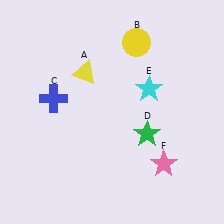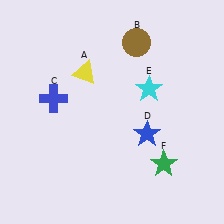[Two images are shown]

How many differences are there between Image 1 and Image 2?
There are 3 differences between the two images.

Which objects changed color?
B changed from yellow to brown. D changed from green to blue. F changed from pink to green.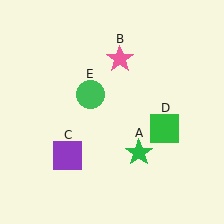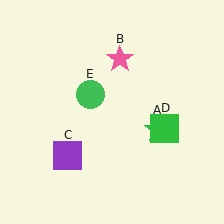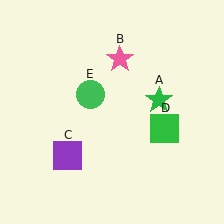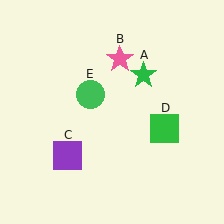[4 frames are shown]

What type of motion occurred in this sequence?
The green star (object A) rotated counterclockwise around the center of the scene.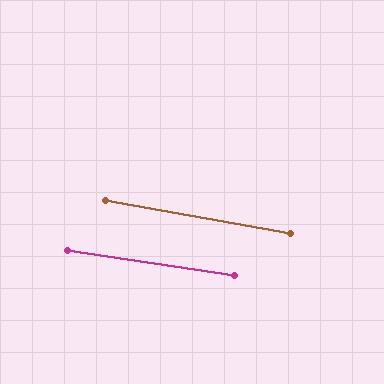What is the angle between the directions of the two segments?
Approximately 2 degrees.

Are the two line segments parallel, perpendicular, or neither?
Parallel — their directions differ by only 1.5°.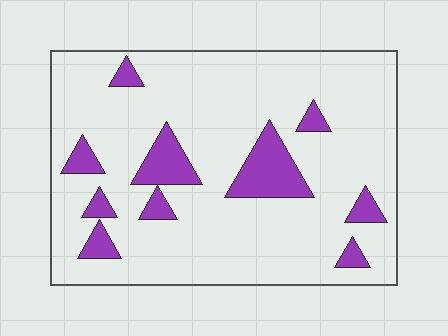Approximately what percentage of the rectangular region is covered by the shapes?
Approximately 15%.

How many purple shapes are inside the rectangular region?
10.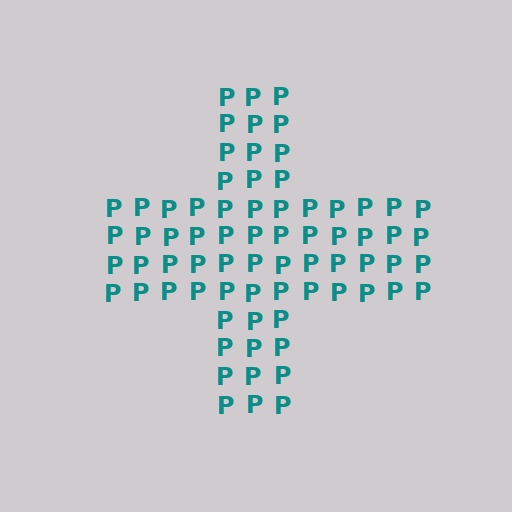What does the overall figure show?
The overall figure shows a cross.